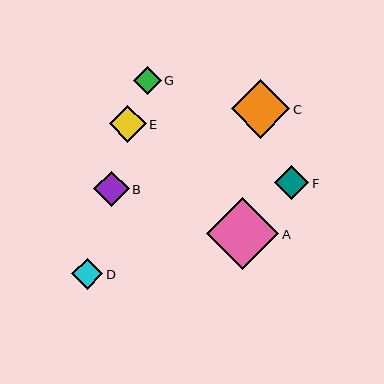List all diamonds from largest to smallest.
From largest to smallest: A, C, E, B, F, D, G.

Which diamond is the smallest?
Diamond G is the smallest with a size of approximately 28 pixels.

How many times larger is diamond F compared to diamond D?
Diamond F is approximately 1.1 times the size of diamond D.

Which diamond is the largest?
Diamond A is the largest with a size of approximately 72 pixels.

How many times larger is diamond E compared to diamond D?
Diamond E is approximately 1.2 times the size of diamond D.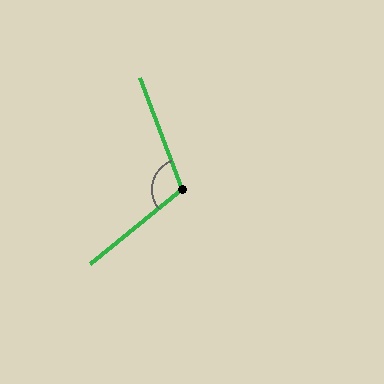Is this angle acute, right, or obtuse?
It is obtuse.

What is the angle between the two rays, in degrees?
Approximately 108 degrees.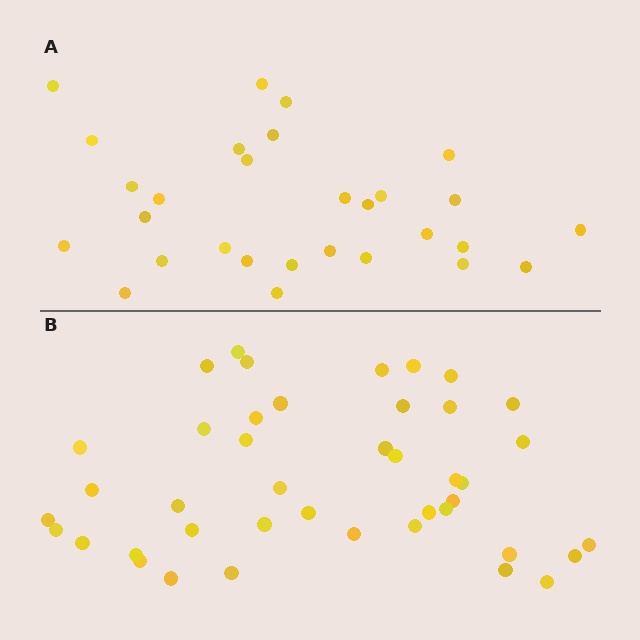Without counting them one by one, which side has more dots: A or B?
Region B (the bottom region) has more dots.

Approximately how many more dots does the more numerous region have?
Region B has approximately 15 more dots than region A.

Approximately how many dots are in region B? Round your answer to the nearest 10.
About 40 dots. (The exact count is 42, which rounds to 40.)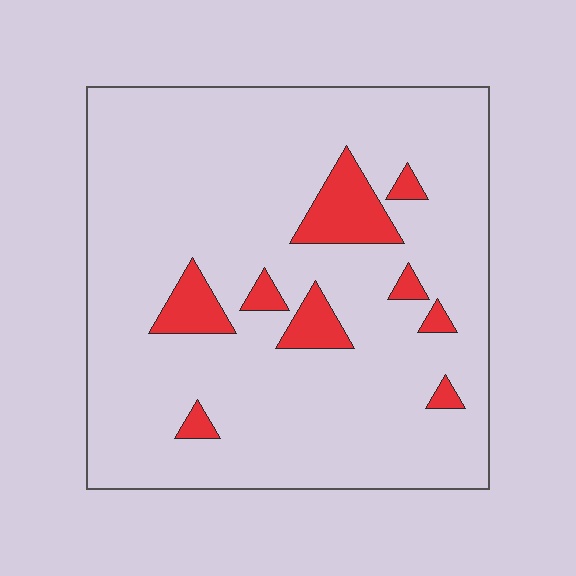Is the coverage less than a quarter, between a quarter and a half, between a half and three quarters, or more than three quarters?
Less than a quarter.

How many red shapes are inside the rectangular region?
9.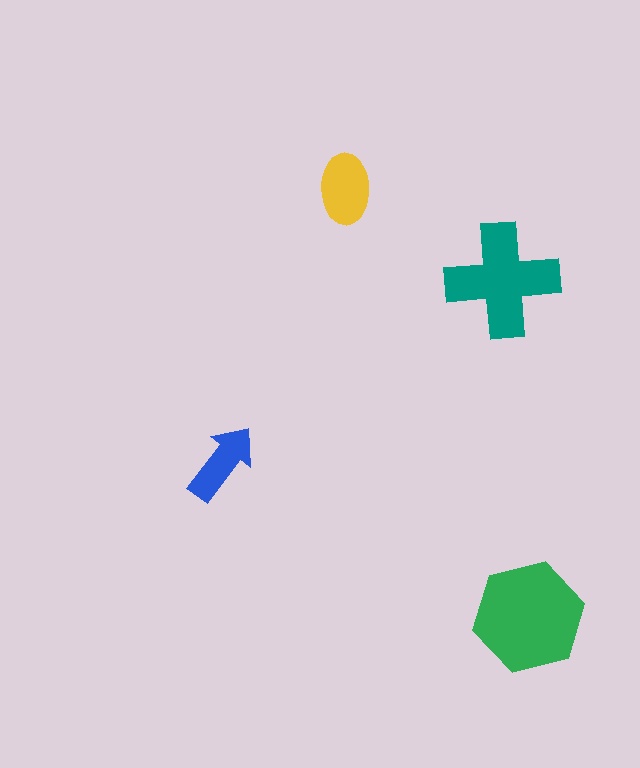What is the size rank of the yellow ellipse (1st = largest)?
3rd.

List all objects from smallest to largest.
The blue arrow, the yellow ellipse, the teal cross, the green hexagon.